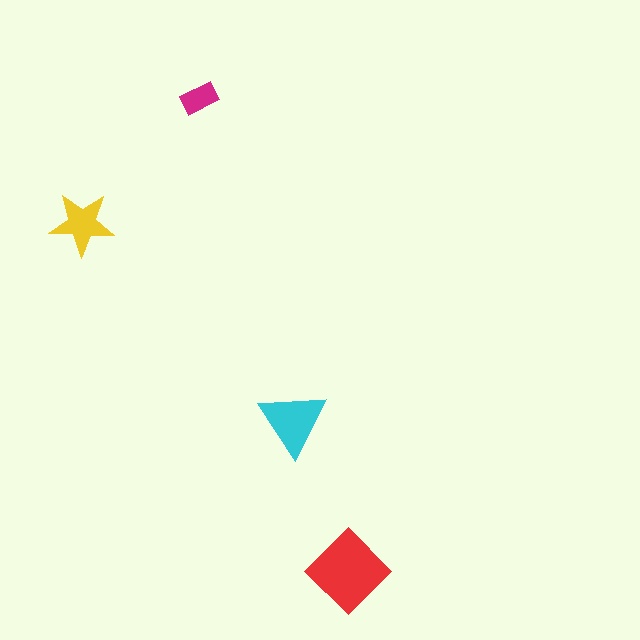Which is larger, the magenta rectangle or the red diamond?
The red diamond.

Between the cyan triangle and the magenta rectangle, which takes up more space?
The cyan triangle.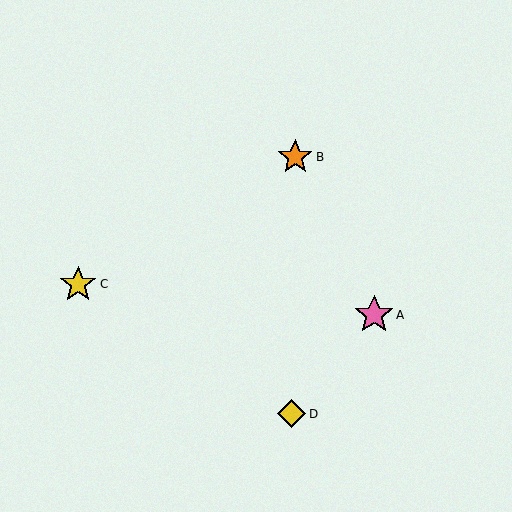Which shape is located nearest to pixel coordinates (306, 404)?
The yellow diamond (labeled D) at (292, 414) is nearest to that location.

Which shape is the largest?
The pink star (labeled A) is the largest.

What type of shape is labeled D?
Shape D is a yellow diamond.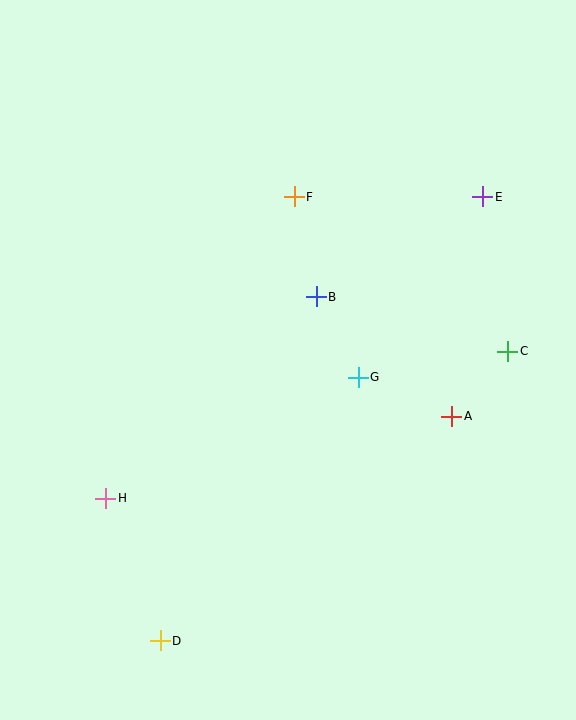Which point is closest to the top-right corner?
Point E is closest to the top-right corner.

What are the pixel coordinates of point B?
Point B is at (316, 297).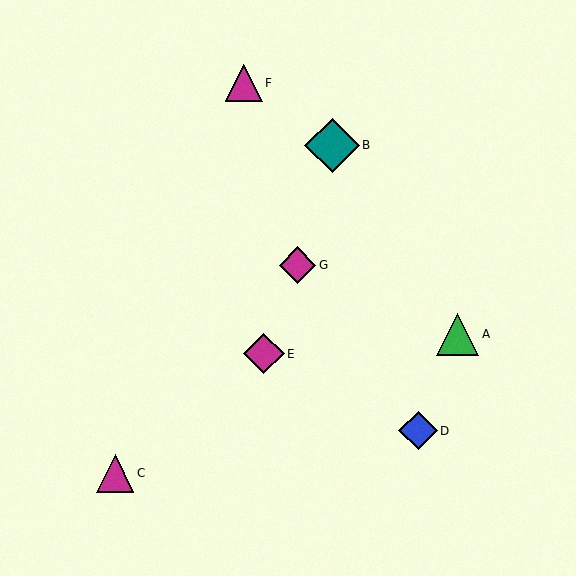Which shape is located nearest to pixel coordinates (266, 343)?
The magenta diamond (labeled E) at (264, 354) is nearest to that location.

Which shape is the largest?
The teal diamond (labeled B) is the largest.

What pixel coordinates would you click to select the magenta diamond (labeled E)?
Click at (264, 354) to select the magenta diamond E.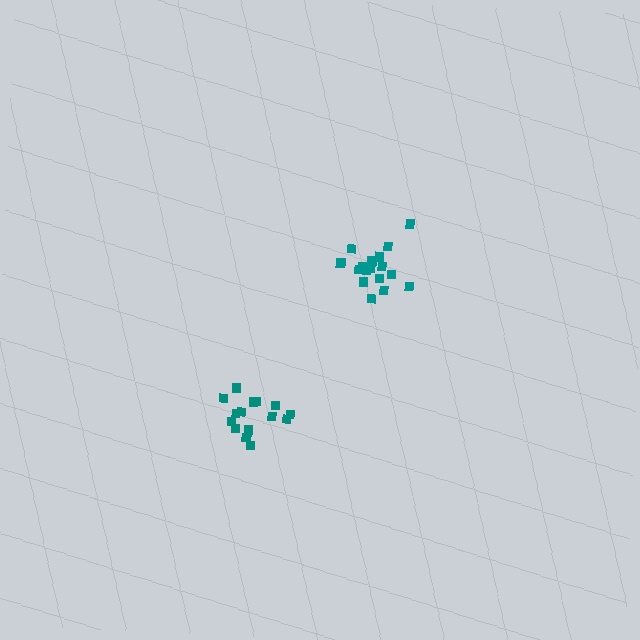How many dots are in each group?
Group 1: 17 dots, Group 2: 16 dots (33 total).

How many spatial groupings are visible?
There are 2 spatial groupings.